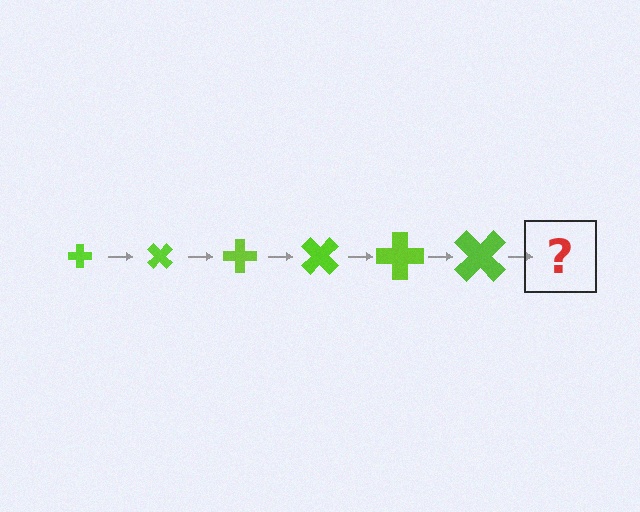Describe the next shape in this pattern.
It should be a cross, larger than the previous one and rotated 270 degrees from the start.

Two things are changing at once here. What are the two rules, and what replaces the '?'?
The two rules are that the cross grows larger each step and it rotates 45 degrees each step. The '?' should be a cross, larger than the previous one and rotated 270 degrees from the start.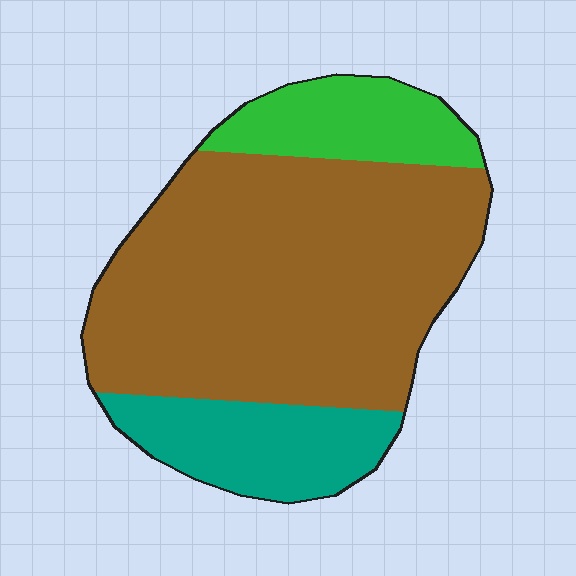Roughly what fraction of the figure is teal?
Teal covers about 20% of the figure.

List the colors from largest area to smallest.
From largest to smallest: brown, teal, green.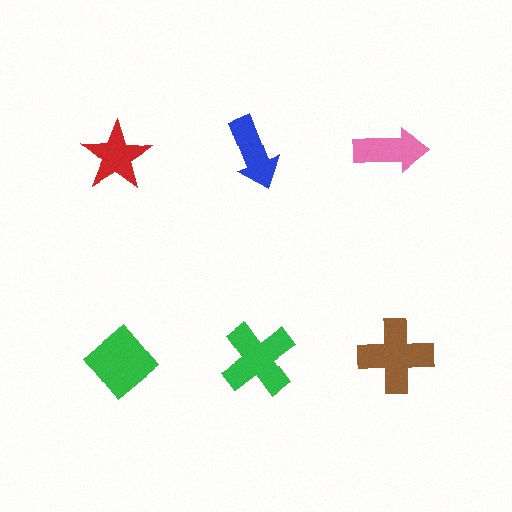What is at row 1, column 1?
A red star.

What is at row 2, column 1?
A green diamond.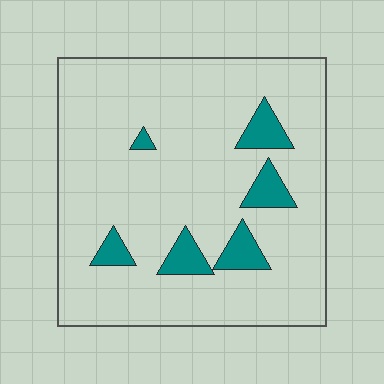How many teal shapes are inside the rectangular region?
6.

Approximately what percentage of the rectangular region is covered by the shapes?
Approximately 10%.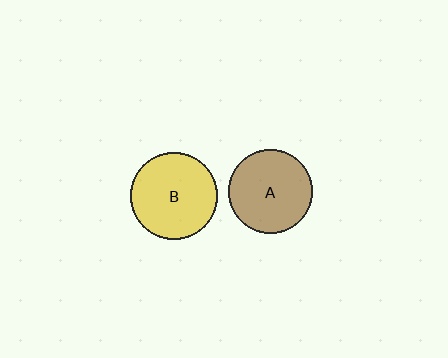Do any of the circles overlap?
No, none of the circles overlap.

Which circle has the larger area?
Circle B (yellow).